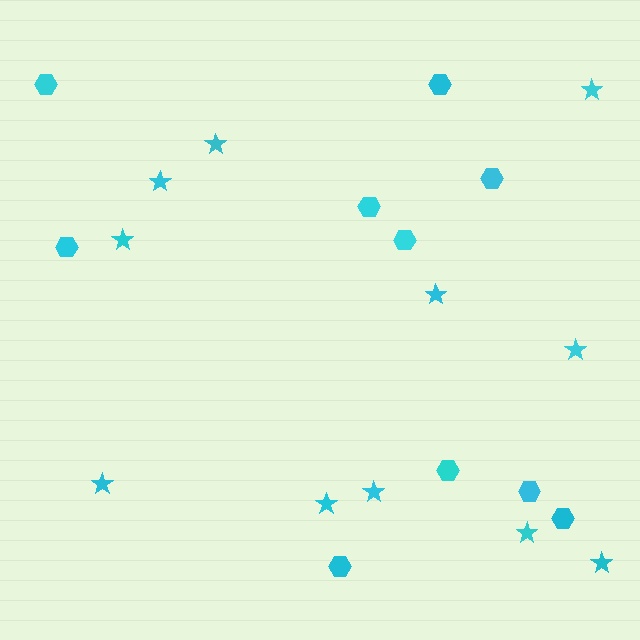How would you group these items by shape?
There are 2 groups: one group of hexagons (10) and one group of stars (11).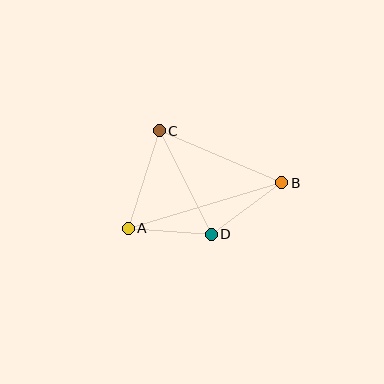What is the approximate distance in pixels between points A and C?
The distance between A and C is approximately 102 pixels.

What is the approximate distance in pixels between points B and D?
The distance between B and D is approximately 87 pixels.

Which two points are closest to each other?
Points A and D are closest to each other.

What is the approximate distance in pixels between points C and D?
The distance between C and D is approximately 116 pixels.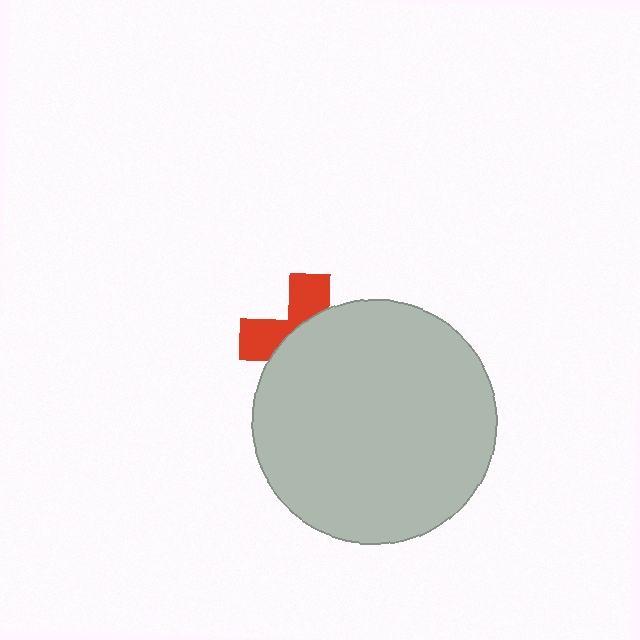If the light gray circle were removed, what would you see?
You would see the complete red cross.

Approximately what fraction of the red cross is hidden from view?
Roughly 63% of the red cross is hidden behind the light gray circle.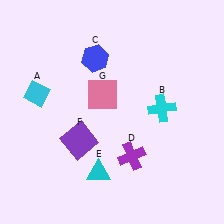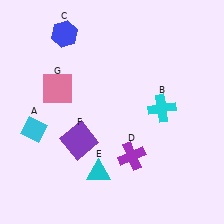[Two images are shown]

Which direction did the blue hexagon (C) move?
The blue hexagon (C) moved left.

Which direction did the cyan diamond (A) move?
The cyan diamond (A) moved down.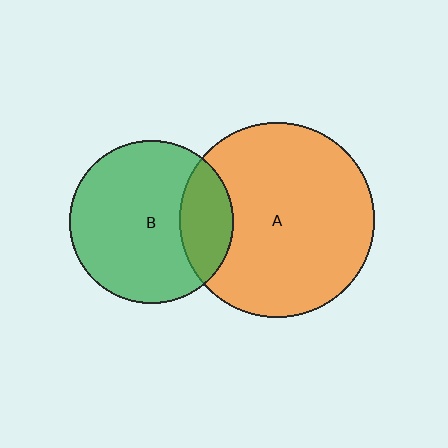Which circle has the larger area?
Circle A (orange).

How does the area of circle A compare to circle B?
Approximately 1.4 times.